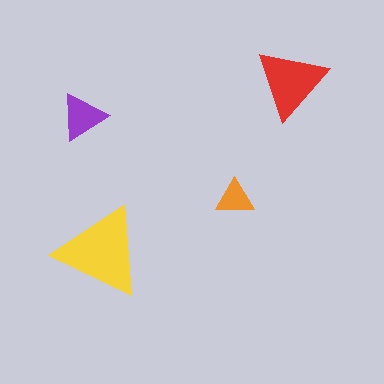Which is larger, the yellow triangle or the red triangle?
The yellow one.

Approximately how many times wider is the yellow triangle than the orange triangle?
About 2.5 times wider.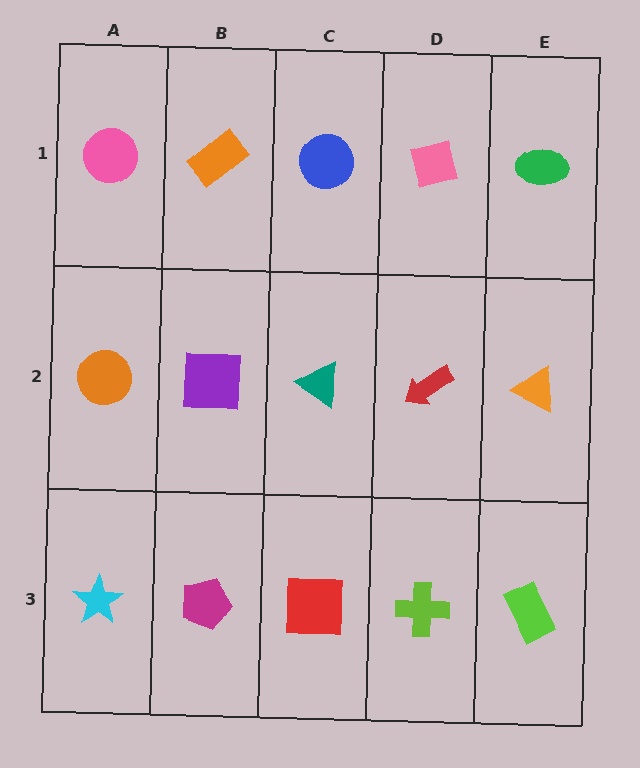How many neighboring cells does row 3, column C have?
3.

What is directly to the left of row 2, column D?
A teal triangle.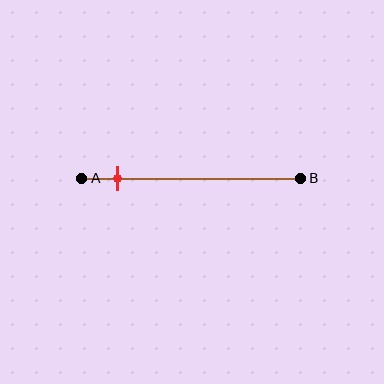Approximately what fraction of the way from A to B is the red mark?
The red mark is approximately 15% of the way from A to B.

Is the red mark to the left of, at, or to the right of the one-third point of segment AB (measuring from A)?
The red mark is to the left of the one-third point of segment AB.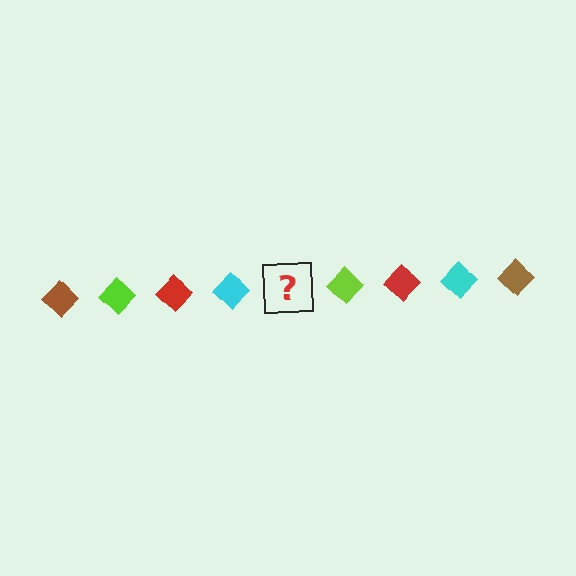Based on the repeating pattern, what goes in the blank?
The blank should be a brown diamond.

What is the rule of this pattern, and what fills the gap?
The rule is that the pattern cycles through brown, lime, red, cyan diamonds. The gap should be filled with a brown diamond.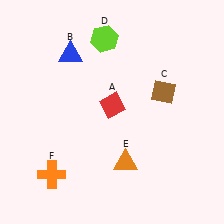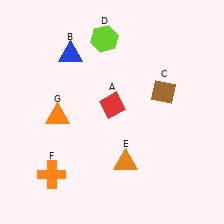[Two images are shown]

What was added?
An orange triangle (G) was added in Image 2.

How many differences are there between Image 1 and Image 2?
There is 1 difference between the two images.